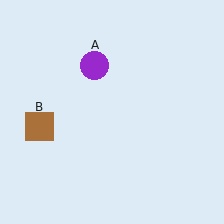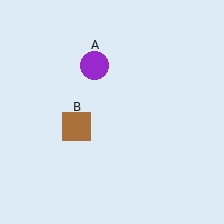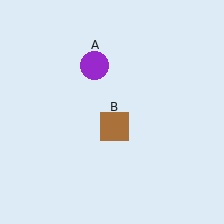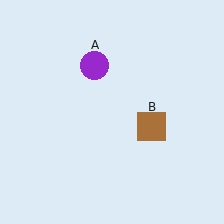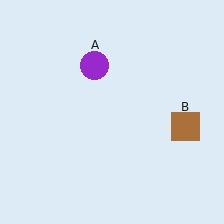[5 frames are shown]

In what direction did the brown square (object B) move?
The brown square (object B) moved right.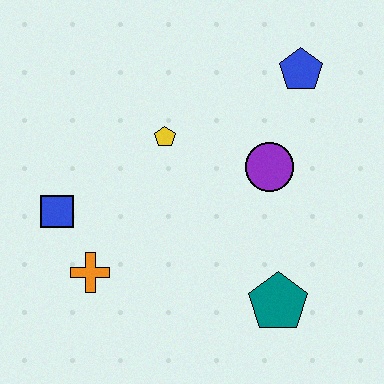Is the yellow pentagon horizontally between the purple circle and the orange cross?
Yes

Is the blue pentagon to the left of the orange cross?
No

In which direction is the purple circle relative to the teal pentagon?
The purple circle is above the teal pentagon.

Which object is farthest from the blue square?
The blue pentagon is farthest from the blue square.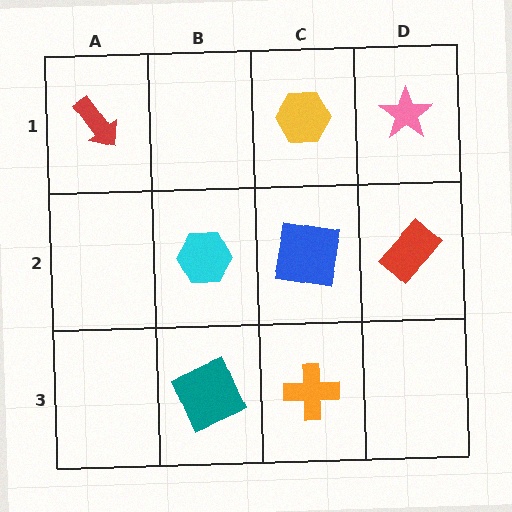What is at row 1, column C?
A yellow hexagon.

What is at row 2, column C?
A blue square.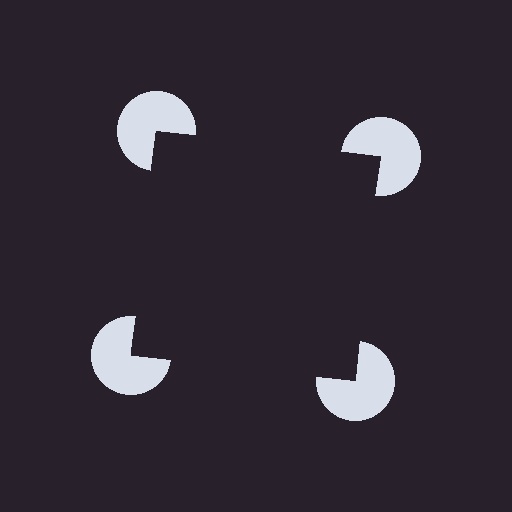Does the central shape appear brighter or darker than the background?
It typically appears slightly darker than the background, even though no actual brightness change is drawn.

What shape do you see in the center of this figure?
An illusory square — its edges are inferred from the aligned wedge cuts in the pac-man discs, not physically drawn.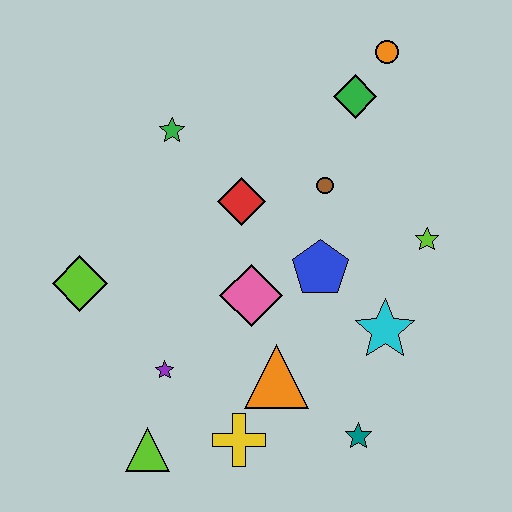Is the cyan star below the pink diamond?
Yes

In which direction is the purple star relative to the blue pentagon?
The purple star is to the left of the blue pentagon.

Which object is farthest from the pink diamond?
The orange circle is farthest from the pink diamond.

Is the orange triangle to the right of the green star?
Yes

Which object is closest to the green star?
The red diamond is closest to the green star.